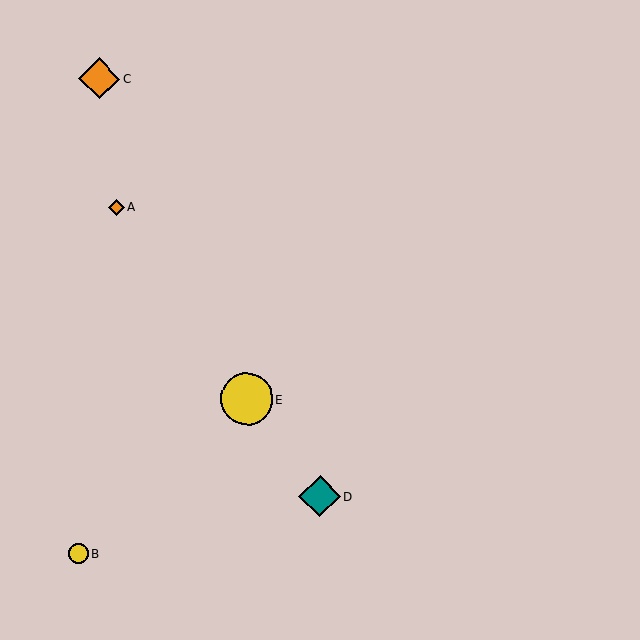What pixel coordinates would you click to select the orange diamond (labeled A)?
Click at (116, 207) to select the orange diamond A.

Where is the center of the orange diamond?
The center of the orange diamond is at (99, 79).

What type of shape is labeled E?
Shape E is a yellow circle.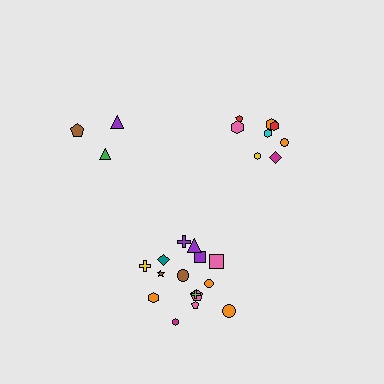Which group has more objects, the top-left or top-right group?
The top-right group.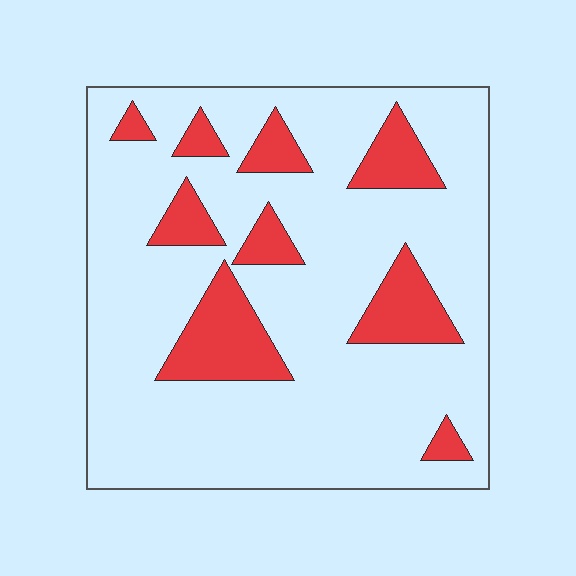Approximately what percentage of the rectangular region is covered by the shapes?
Approximately 20%.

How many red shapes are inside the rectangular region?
9.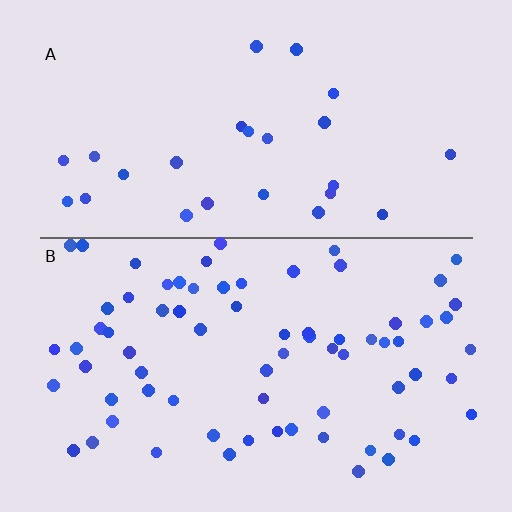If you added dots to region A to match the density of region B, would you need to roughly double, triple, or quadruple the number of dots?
Approximately triple.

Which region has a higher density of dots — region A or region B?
B (the bottom).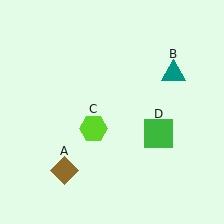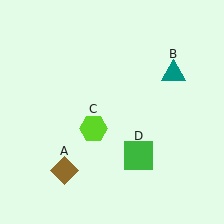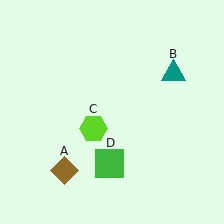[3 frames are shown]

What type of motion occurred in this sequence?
The green square (object D) rotated clockwise around the center of the scene.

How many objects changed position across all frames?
1 object changed position: green square (object D).